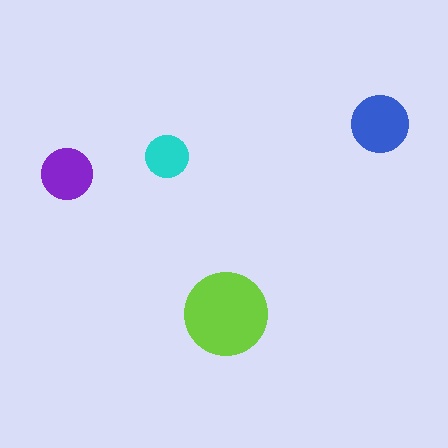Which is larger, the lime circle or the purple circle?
The lime one.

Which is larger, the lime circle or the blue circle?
The lime one.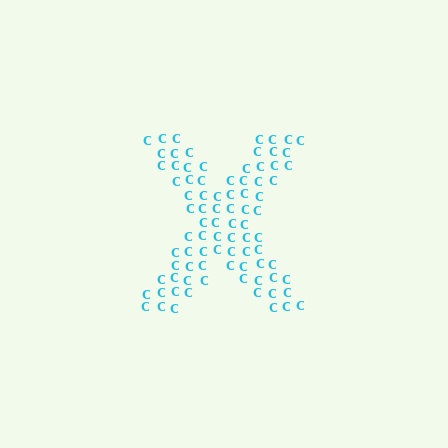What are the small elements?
The small elements are letter C's.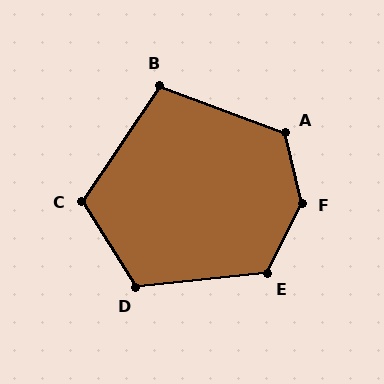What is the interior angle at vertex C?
Approximately 114 degrees (obtuse).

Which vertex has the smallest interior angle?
B, at approximately 104 degrees.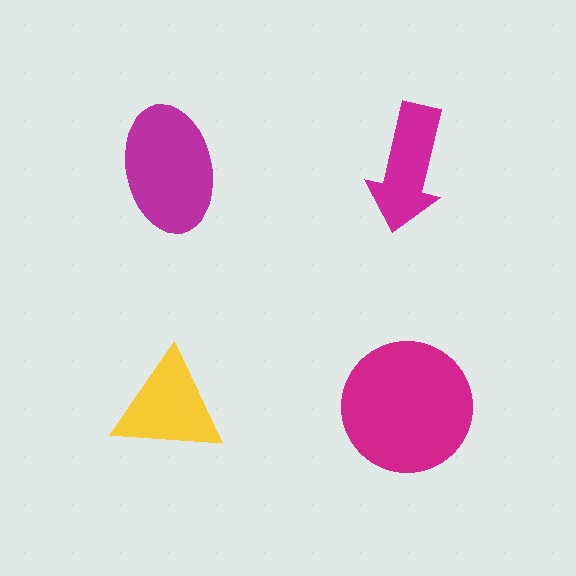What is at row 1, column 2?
A magenta arrow.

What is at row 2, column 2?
A magenta circle.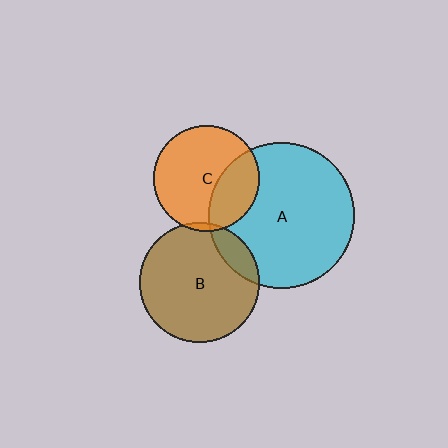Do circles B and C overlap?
Yes.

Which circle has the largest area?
Circle A (cyan).